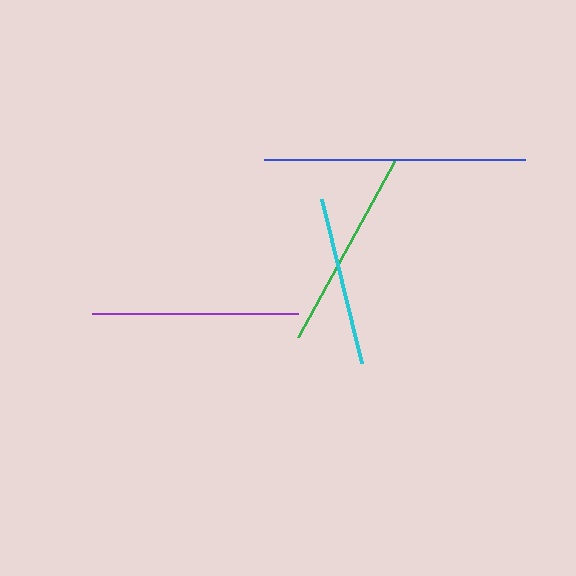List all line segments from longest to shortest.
From longest to shortest: blue, purple, green, cyan.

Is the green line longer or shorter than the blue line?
The blue line is longer than the green line.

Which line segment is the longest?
The blue line is the longest at approximately 261 pixels.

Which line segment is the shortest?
The cyan line is the shortest at approximately 168 pixels.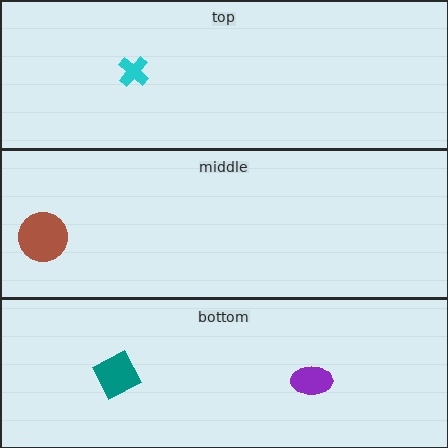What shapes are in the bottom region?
The teal diamond, the purple ellipse.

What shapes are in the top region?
The cyan cross.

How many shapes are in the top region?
1.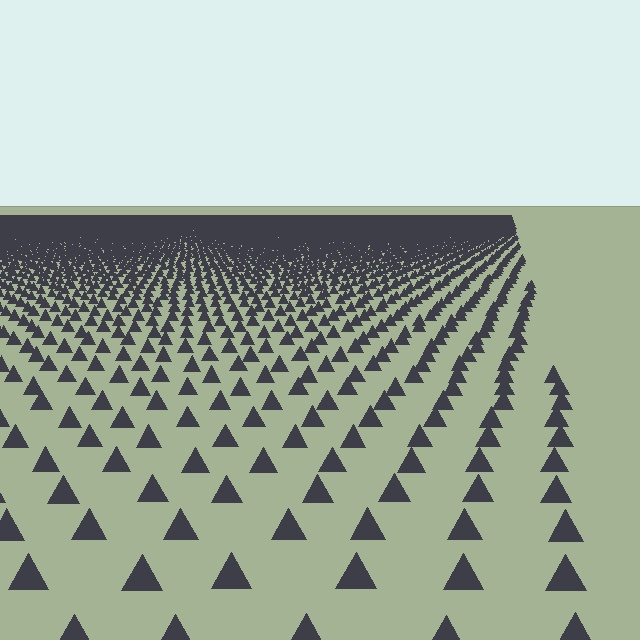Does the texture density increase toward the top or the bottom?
Density increases toward the top.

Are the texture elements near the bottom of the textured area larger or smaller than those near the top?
Larger. Near the bottom, elements are closer to the viewer and appear at a bigger on-screen size.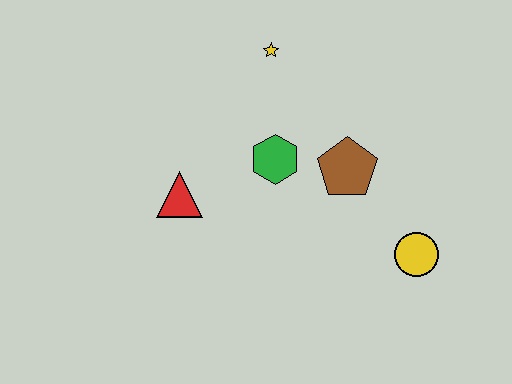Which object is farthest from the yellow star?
The yellow circle is farthest from the yellow star.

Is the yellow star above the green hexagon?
Yes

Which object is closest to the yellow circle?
The brown pentagon is closest to the yellow circle.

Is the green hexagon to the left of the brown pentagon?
Yes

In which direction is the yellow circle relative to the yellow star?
The yellow circle is below the yellow star.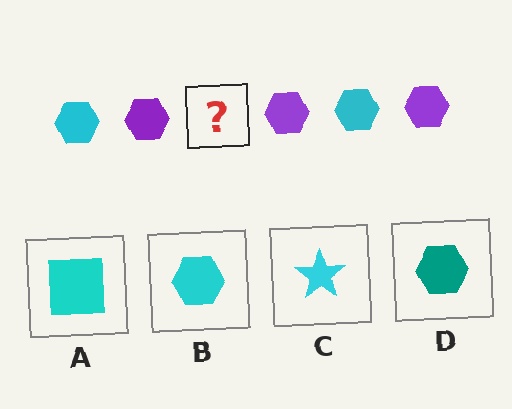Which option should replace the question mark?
Option B.